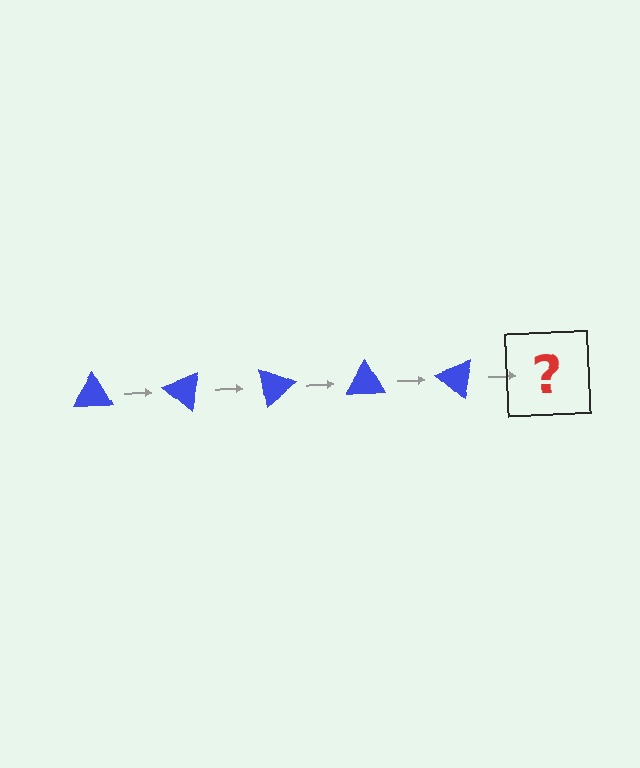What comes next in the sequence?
The next element should be a blue triangle rotated 200 degrees.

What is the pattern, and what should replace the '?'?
The pattern is that the triangle rotates 40 degrees each step. The '?' should be a blue triangle rotated 200 degrees.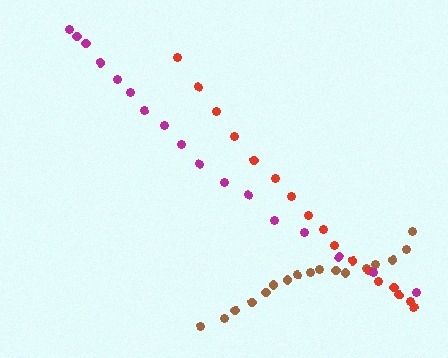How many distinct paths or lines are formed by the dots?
There are 3 distinct paths.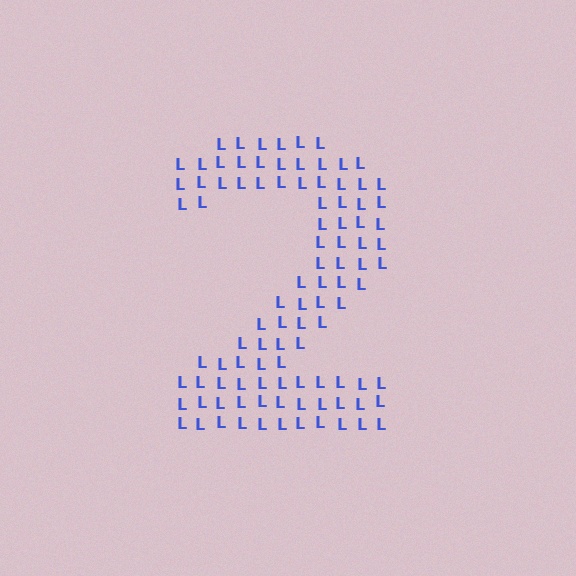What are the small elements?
The small elements are letter L's.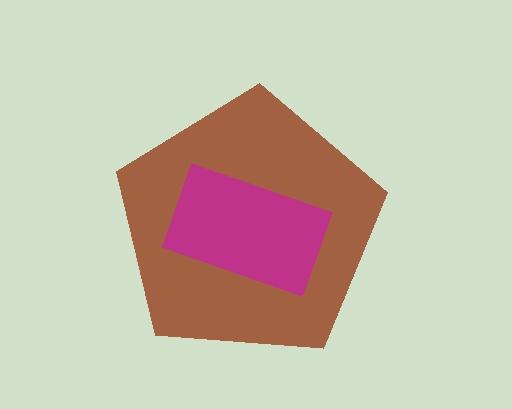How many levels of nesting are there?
2.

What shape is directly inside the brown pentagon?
The magenta rectangle.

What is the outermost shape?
The brown pentagon.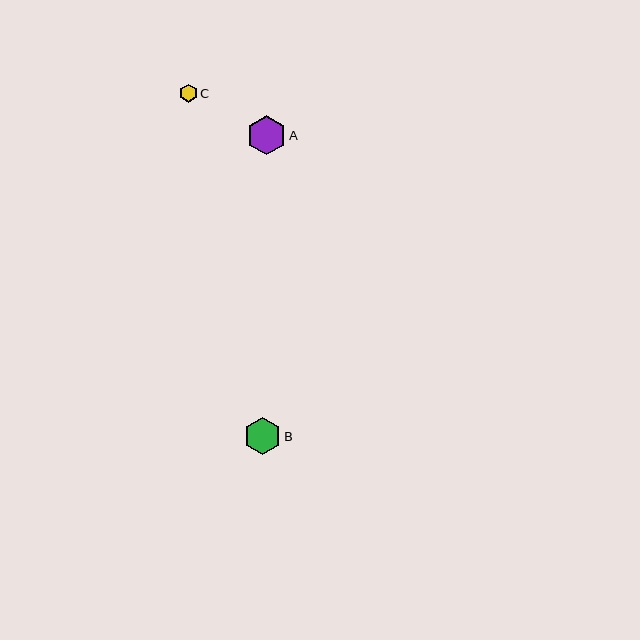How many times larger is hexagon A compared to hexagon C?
Hexagon A is approximately 2.1 times the size of hexagon C.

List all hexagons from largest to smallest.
From largest to smallest: A, B, C.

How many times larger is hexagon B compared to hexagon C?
Hexagon B is approximately 2.0 times the size of hexagon C.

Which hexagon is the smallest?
Hexagon C is the smallest with a size of approximately 18 pixels.